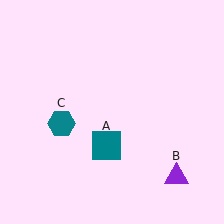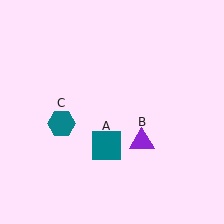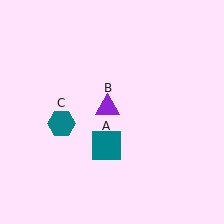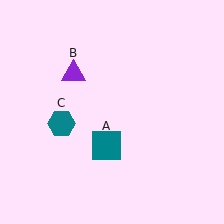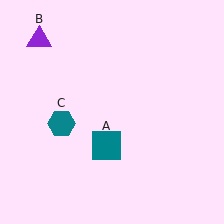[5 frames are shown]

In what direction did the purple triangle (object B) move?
The purple triangle (object B) moved up and to the left.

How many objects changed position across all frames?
1 object changed position: purple triangle (object B).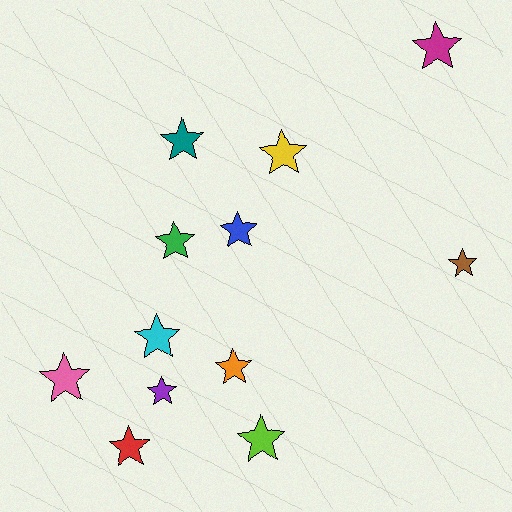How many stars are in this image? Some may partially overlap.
There are 12 stars.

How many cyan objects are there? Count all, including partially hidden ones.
There is 1 cyan object.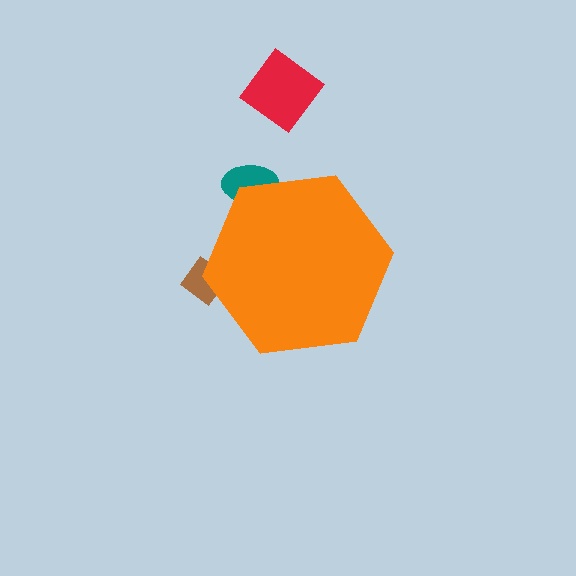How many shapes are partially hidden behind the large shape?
2 shapes are partially hidden.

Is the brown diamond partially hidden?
Yes, the brown diamond is partially hidden behind the orange hexagon.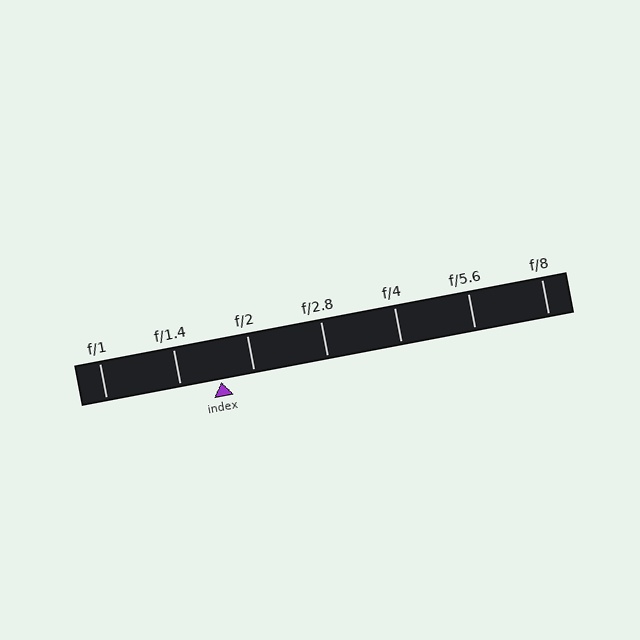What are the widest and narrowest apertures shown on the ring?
The widest aperture shown is f/1 and the narrowest is f/8.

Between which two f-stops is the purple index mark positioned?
The index mark is between f/1.4 and f/2.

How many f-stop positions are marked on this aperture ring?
There are 7 f-stop positions marked.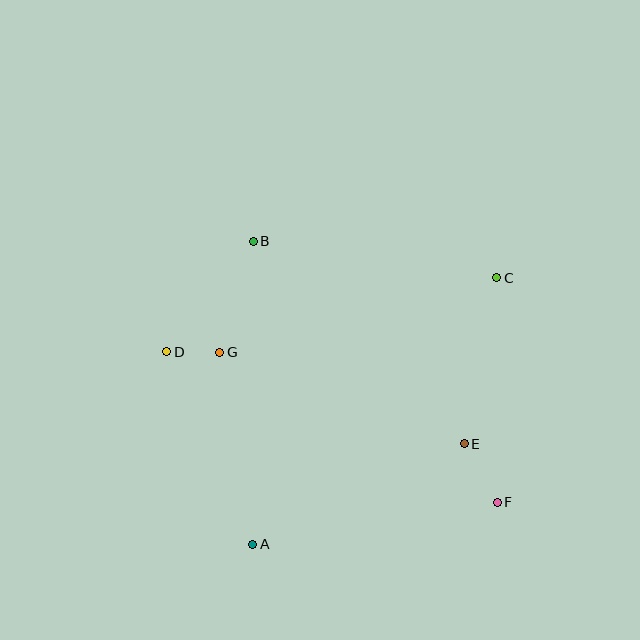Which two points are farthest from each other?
Points D and F are farthest from each other.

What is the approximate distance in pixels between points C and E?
The distance between C and E is approximately 169 pixels.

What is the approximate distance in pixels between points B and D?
The distance between B and D is approximately 140 pixels.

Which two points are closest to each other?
Points D and G are closest to each other.